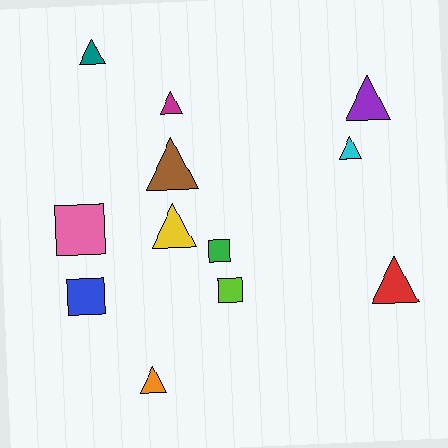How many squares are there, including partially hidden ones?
There are 4 squares.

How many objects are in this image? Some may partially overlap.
There are 12 objects.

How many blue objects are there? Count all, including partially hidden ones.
There is 1 blue object.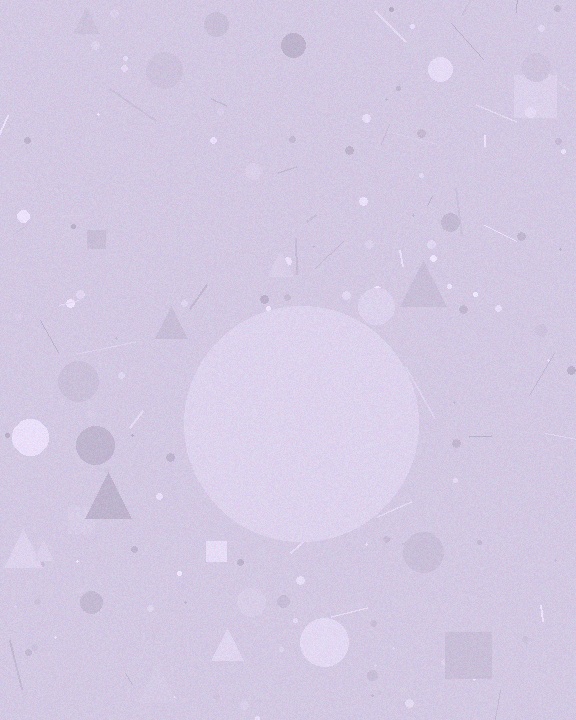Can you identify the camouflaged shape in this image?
The camouflaged shape is a circle.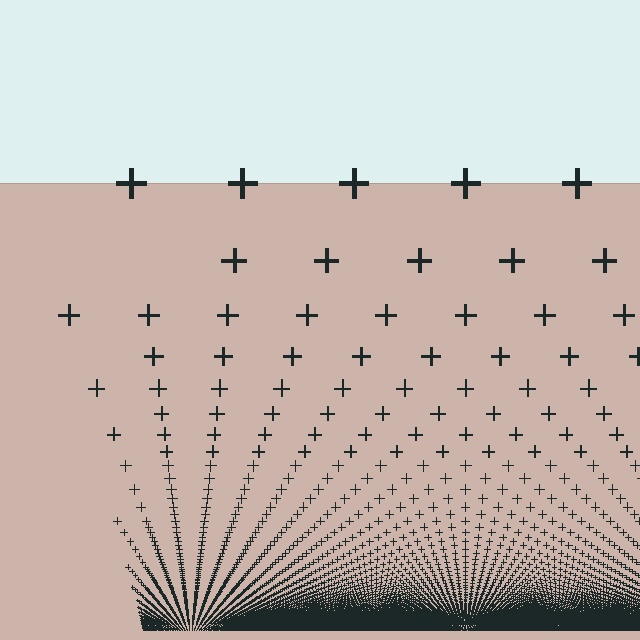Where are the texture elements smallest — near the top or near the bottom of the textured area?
Near the bottom.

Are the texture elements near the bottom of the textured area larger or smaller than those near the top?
Smaller. The gradient is inverted — elements near the bottom are smaller and denser.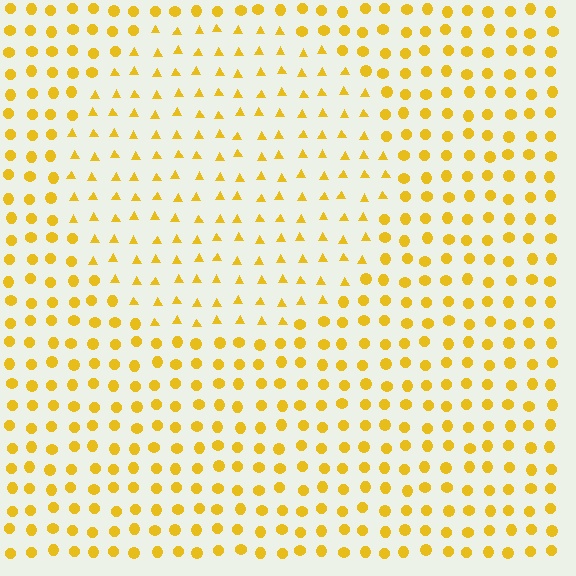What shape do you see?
I see a circle.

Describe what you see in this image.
The image is filled with small yellow elements arranged in a uniform grid. A circle-shaped region contains triangles, while the surrounding area contains circles. The boundary is defined purely by the change in element shape.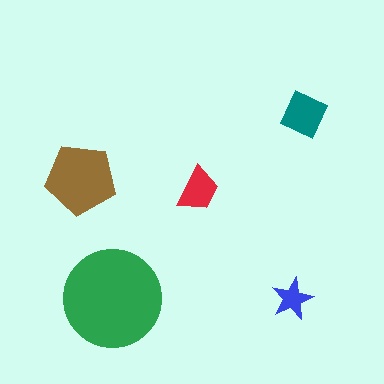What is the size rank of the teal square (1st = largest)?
3rd.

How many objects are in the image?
There are 5 objects in the image.